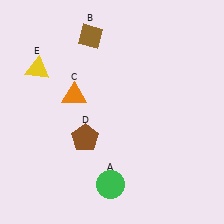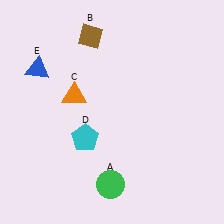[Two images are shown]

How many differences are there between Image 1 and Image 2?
There are 2 differences between the two images.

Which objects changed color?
D changed from brown to cyan. E changed from yellow to blue.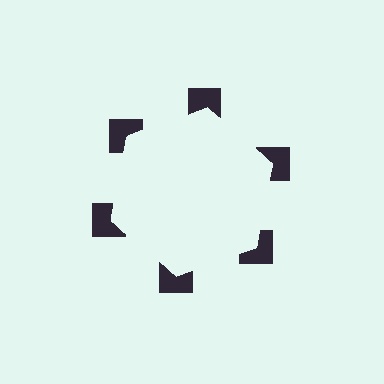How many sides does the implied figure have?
6 sides.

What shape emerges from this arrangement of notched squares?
An illusory hexagon — its edges are inferred from the aligned wedge cuts in the notched squares, not physically drawn.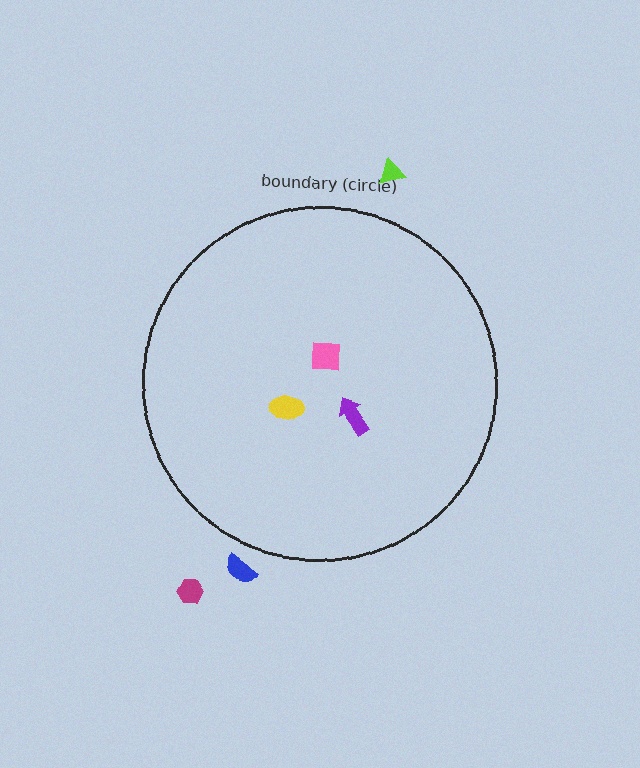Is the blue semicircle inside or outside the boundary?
Outside.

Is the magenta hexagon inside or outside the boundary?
Outside.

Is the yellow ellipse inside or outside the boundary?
Inside.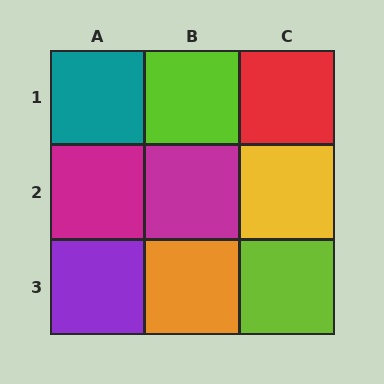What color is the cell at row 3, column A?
Purple.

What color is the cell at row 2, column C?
Yellow.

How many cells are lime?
2 cells are lime.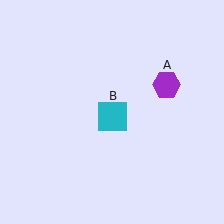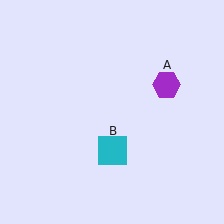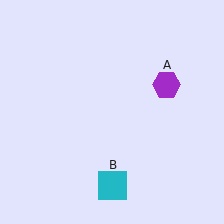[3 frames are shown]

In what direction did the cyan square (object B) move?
The cyan square (object B) moved down.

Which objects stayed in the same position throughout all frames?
Purple hexagon (object A) remained stationary.